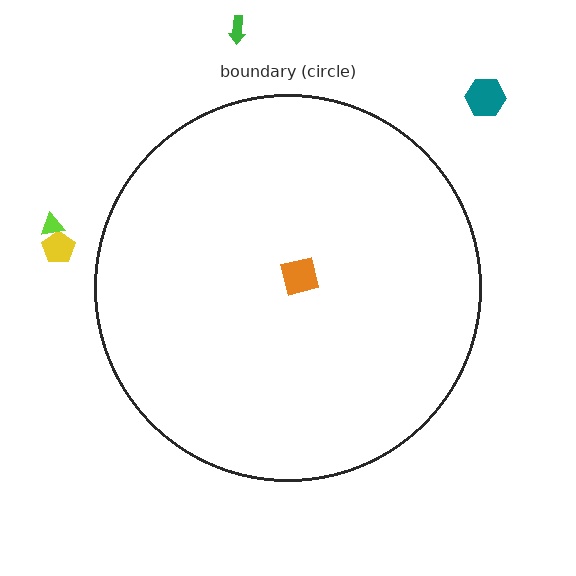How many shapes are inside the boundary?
1 inside, 4 outside.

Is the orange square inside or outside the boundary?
Inside.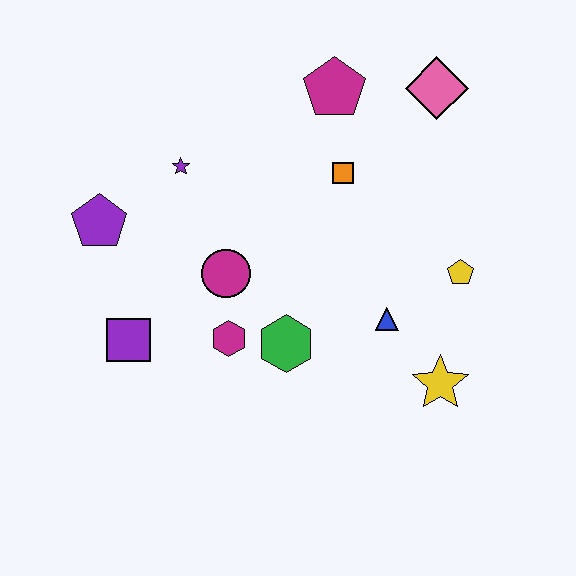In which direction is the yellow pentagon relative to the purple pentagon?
The yellow pentagon is to the right of the purple pentagon.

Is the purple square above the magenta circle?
No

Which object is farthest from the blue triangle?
The purple pentagon is farthest from the blue triangle.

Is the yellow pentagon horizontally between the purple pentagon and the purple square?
No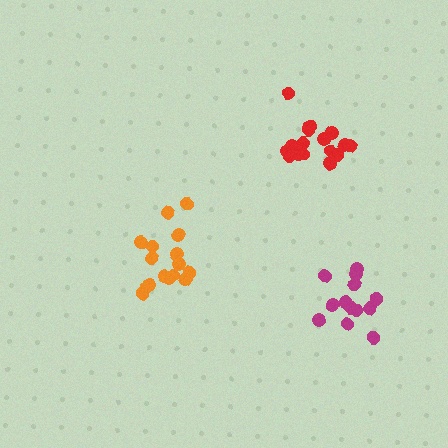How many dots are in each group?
Group 1: 16 dots, Group 2: 13 dots, Group 3: 16 dots (45 total).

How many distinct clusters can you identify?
There are 3 distinct clusters.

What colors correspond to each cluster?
The clusters are colored: red, magenta, orange.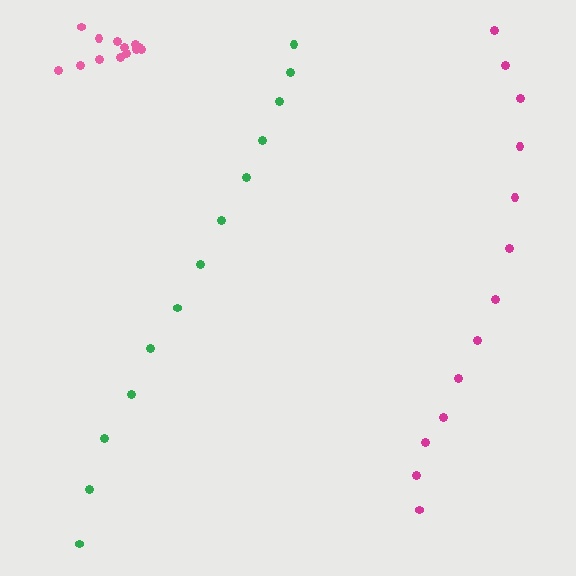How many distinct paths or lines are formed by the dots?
There are 3 distinct paths.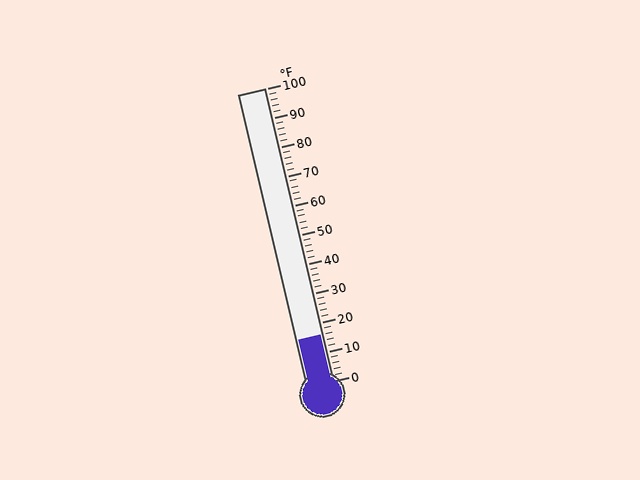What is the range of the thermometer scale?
The thermometer scale ranges from 0°F to 100°F.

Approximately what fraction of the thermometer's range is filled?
The thermometer is filled to approximately 15% of its range.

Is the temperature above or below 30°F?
The temperature is below 30°F.